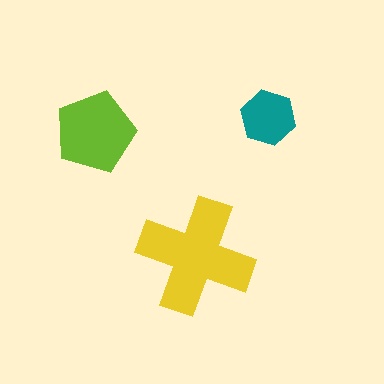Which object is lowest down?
The yellow cross is bottommost.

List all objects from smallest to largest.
The teal hexagon, the lime pentagon, the yellow cross.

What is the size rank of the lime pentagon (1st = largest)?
2nd.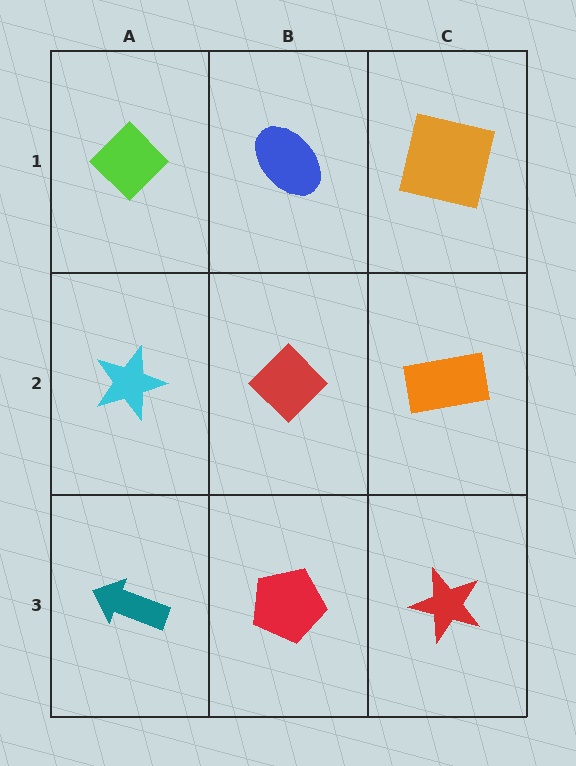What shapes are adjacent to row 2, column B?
A blue ellipse (row 1, column B), a red pentagon (row 3, column B), a cyan star (row 2, column A), an orange rectangle (row 2, column C).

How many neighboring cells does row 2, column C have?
3.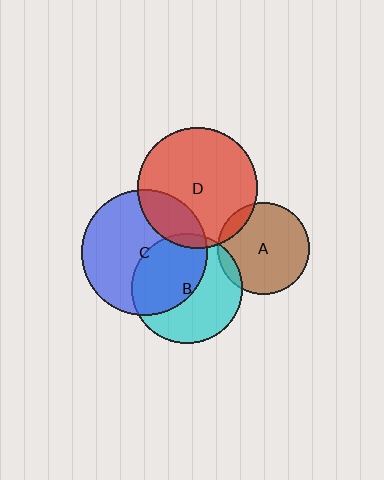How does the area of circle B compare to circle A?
Approximately 1.4 times.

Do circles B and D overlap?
Yes.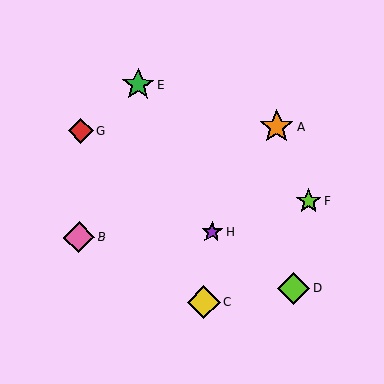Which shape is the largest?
The orange star (labeled A) is the largest.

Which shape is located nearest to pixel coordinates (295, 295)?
The lime diamond (labeled D) at (294, 288) is nearest to that location.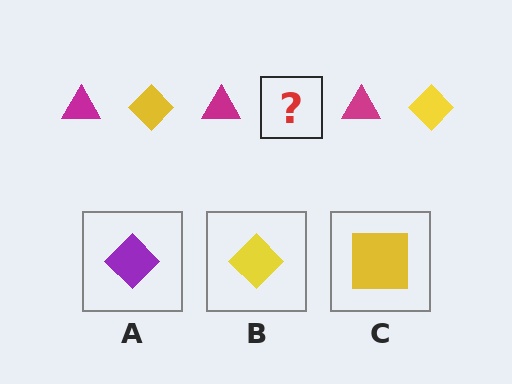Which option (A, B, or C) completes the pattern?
B.